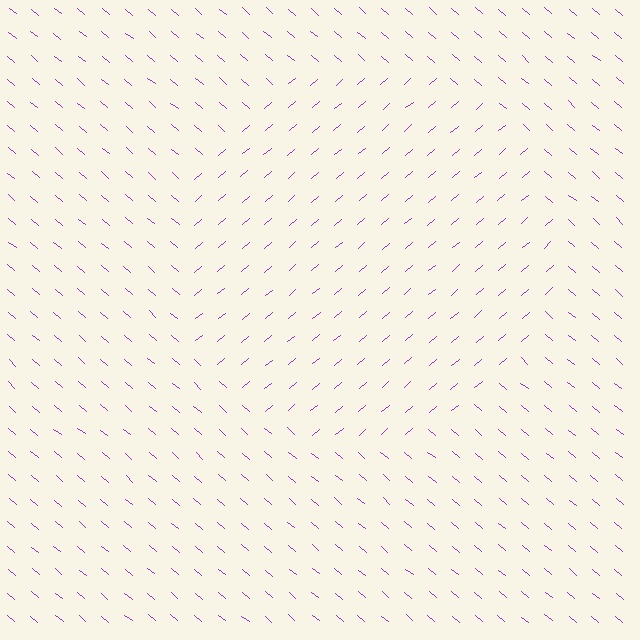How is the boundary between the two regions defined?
The boundary is defined purely by a change in line orientation (approximately 81 degrees difference). All lines are the same color and thickness.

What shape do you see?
I see a circle.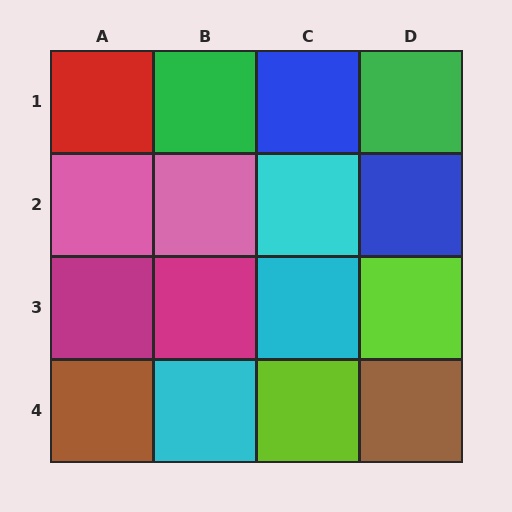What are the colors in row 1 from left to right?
Red, green, blue, green.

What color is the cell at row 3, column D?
Lime.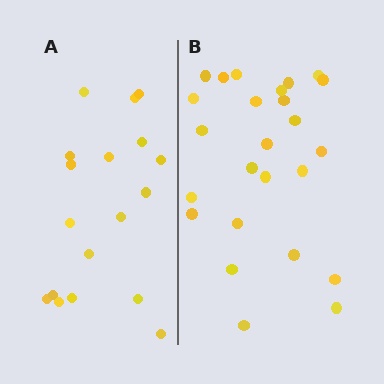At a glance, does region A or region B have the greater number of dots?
Region B (the right region) has more dots.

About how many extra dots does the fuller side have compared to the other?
Region B has roughly 8 or so more dots than region A.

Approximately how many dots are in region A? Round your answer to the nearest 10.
About 20 dots. (The exact count is 18, which rounds to 20.)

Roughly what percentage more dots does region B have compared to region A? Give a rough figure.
About 40% more.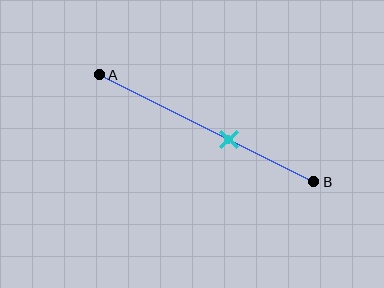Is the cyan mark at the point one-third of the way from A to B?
No, the mark is at about 60% from A, not at the 33% one-third point.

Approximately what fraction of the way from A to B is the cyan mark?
The cyan mark is approximately 60% of the way from A to B.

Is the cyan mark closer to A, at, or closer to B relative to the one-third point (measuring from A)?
The cyan mark is closer to point B than the one-third point of segment AB.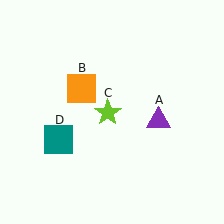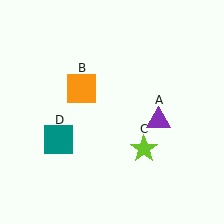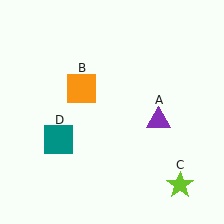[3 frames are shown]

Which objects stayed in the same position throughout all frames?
Purple triangle (object A) and orange square (object B) and teal square (object D) remained stationary.